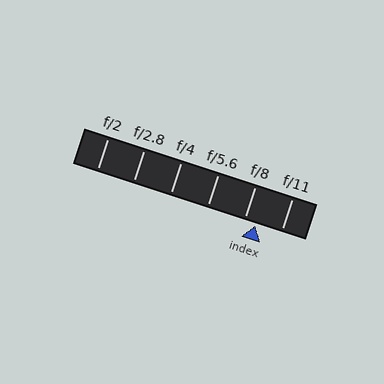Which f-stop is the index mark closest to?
The index mark is closest to f/8.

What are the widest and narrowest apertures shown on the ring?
The widest aperture shown is f/2 and the narrowest is f/11.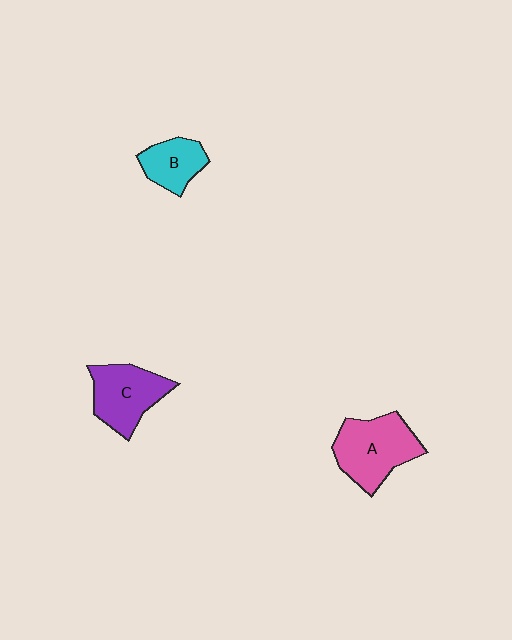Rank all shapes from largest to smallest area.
From largest to smallest: A (pink), C (purple), B (cyan).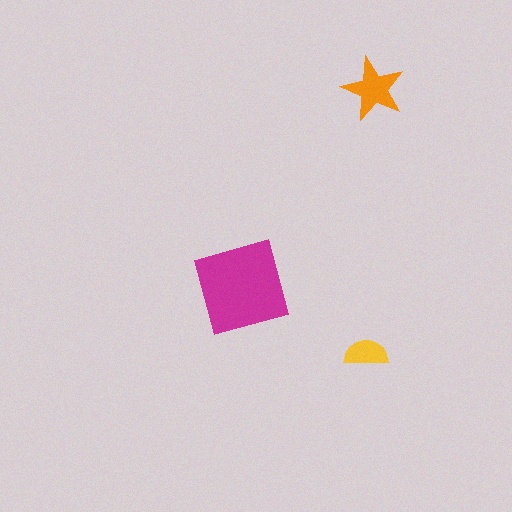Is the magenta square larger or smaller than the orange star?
Larger.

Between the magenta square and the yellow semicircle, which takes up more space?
The magenta square.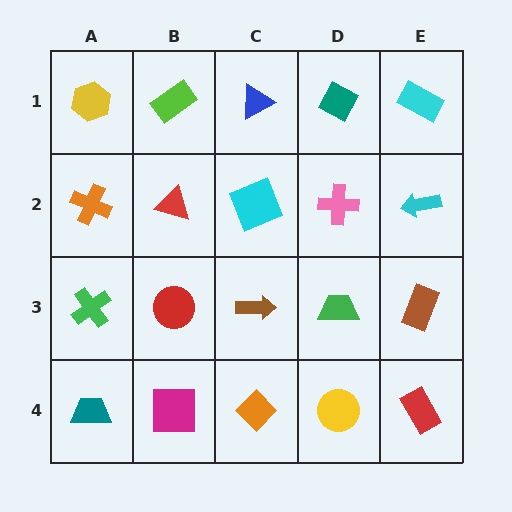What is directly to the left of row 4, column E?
A yellow circle.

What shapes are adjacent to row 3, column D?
A pink cross (row 2, column D), a yellow circle (row 4, column D), a brown arrow (row 3, column C), a brown rectangle (row 3, column E).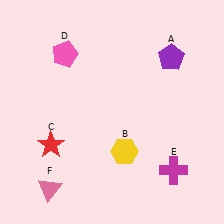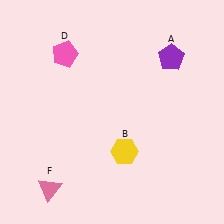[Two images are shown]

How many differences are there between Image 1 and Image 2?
There are 2 differences between the two images.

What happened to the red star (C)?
The red star (C) was removed in Image 2. It was in the bottom-left area of Image 1.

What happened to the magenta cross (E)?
The magenta cross (E) was removed in Image 2. It was in the bottom-right area of Image 1.